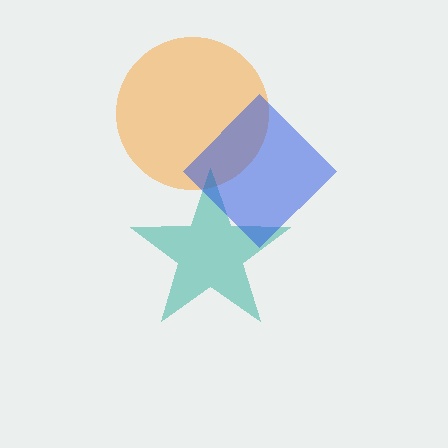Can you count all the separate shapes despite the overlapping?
Yes, there are 3 separate shapes.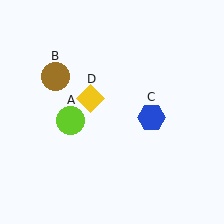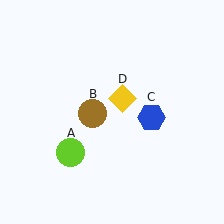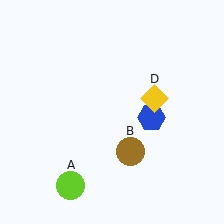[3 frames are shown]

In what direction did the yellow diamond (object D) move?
The yellow diamond (object D) moved right.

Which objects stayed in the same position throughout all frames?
Blue hexagon (object C) remained stationary.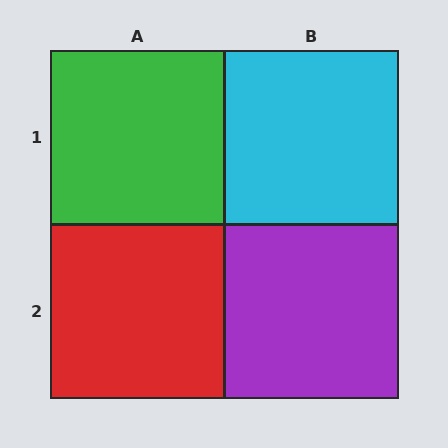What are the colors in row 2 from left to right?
Red, purple.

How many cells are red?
1 cell is red.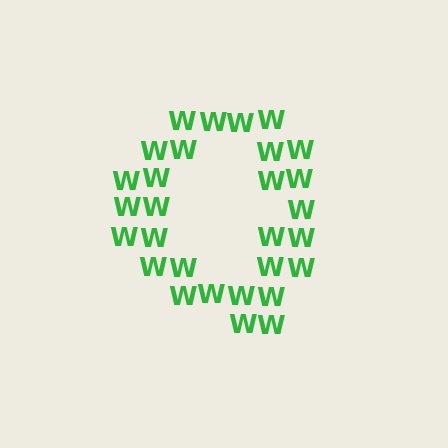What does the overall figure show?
The overall figure shows the letter Q.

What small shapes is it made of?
It is made of small letter W's.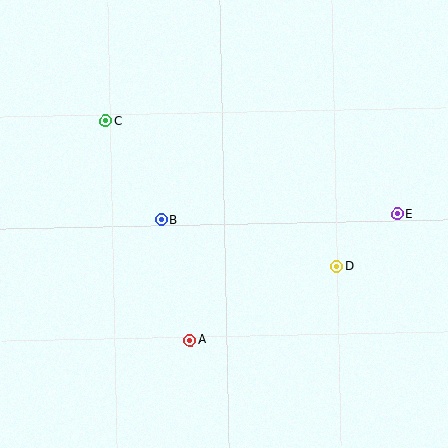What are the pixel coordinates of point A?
Point A is at (190, 340).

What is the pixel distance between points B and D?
The distance between B and D is 182 pixels.